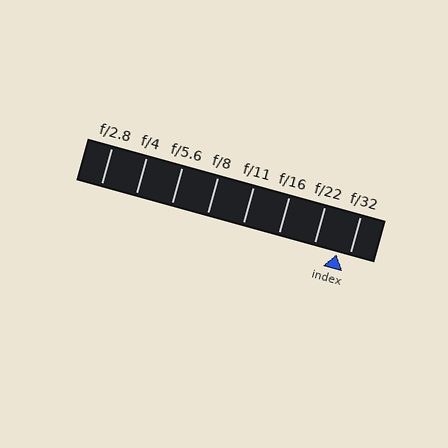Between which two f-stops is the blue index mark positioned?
The index mark is between f/22 and f/32.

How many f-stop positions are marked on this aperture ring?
There are 8 f-stop positions marked.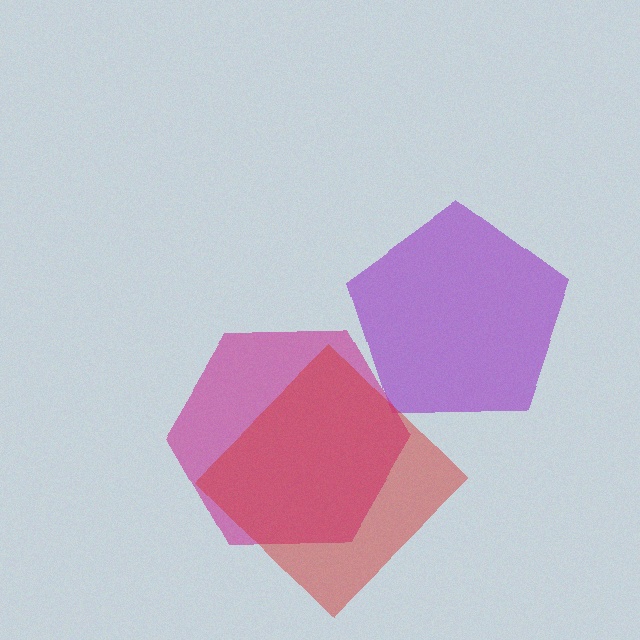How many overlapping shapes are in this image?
There are 3 overlapping shapes in the image.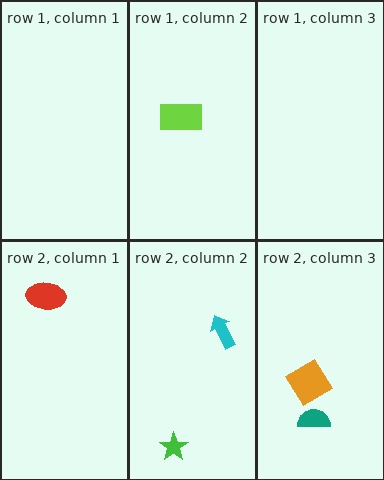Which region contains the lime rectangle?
The row 1, column 2 region.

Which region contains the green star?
The row 2, column 2 region.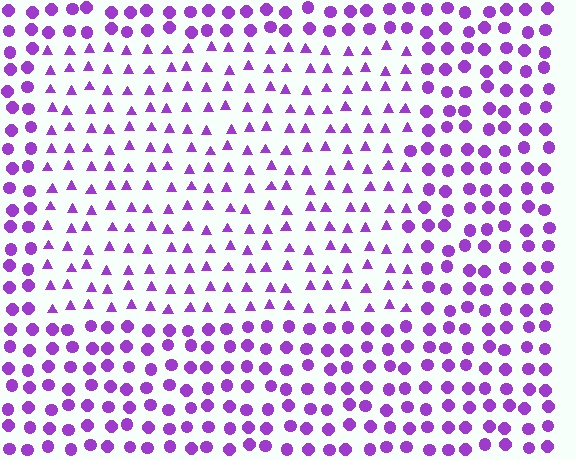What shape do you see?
I see a rectangle.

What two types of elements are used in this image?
The image uses triangles inside the rectangle region and circles outside it.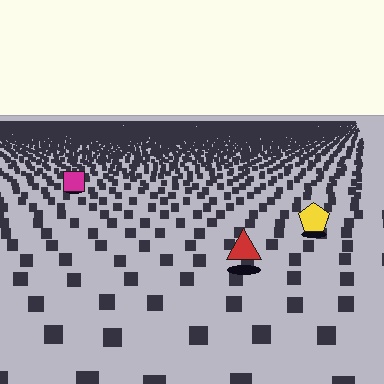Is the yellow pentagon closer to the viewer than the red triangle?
No. The red triangle is closer — you can tell from the texture gradient: the ground texture is coarser near it.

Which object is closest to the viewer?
The red triangle is closest. The texture marks near it are larger and more spread out.